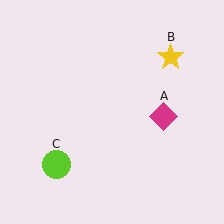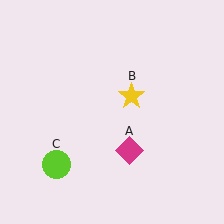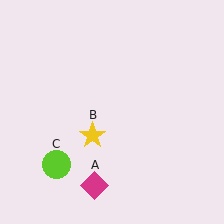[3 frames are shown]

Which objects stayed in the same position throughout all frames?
Lime circle (object C) remained stationary.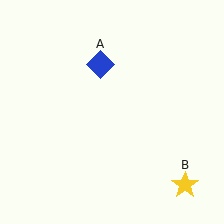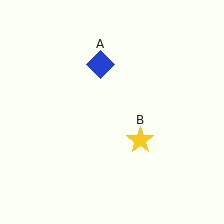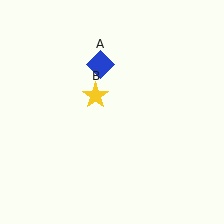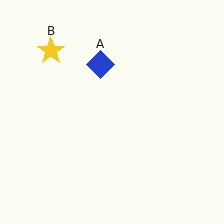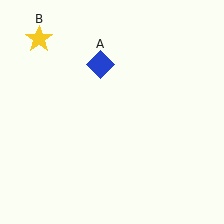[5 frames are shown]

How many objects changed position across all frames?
1 object changed position: yellow star (object B).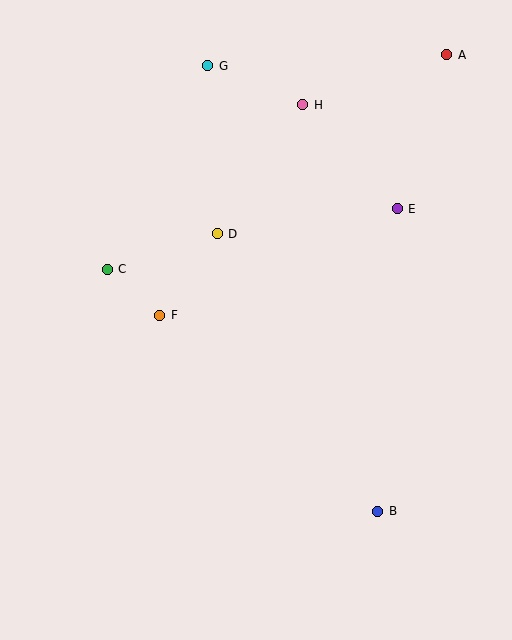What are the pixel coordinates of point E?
Point E is at (397, 209).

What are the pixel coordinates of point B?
Point B is at (378, 511).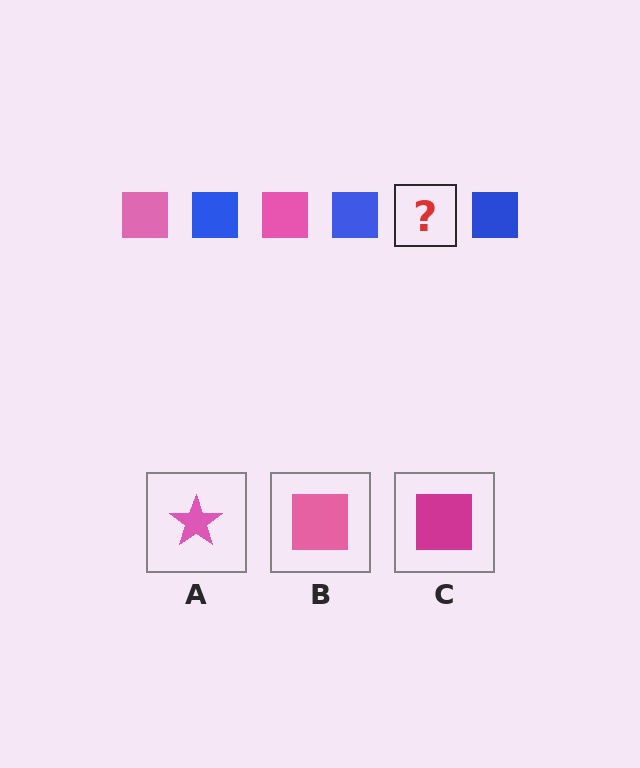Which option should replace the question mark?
Option B.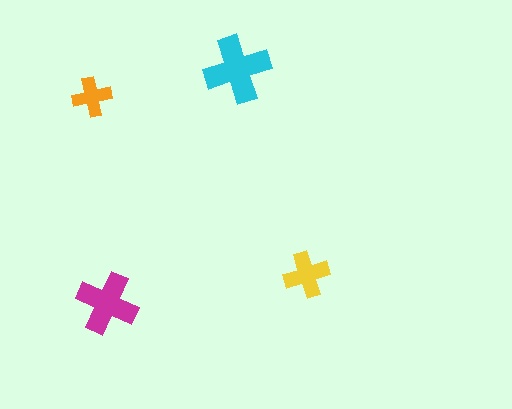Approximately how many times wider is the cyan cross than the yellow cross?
About 1.5 times wider.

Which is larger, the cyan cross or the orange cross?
The cyan one.